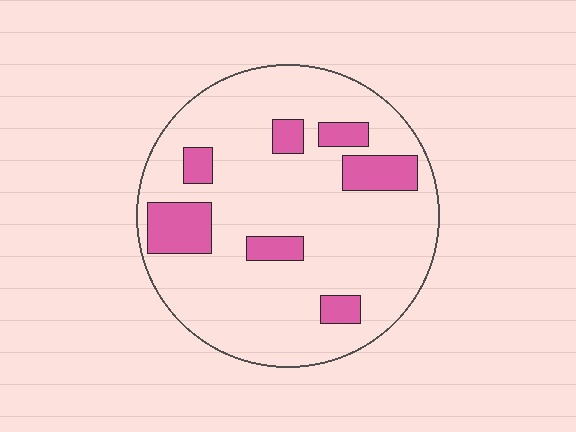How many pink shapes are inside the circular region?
7.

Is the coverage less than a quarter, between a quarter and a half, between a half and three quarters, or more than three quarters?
Less than a quarter.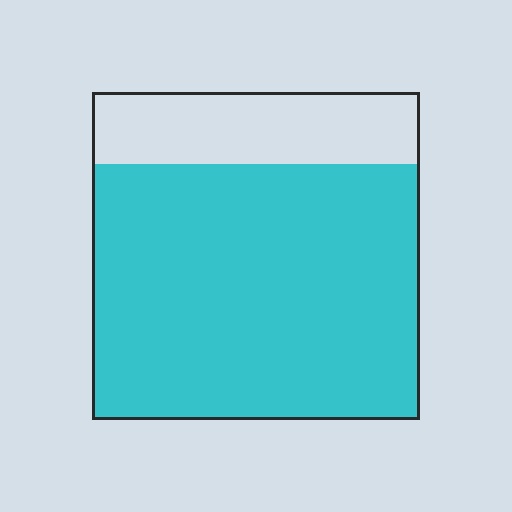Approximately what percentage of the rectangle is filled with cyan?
Approximately 80%.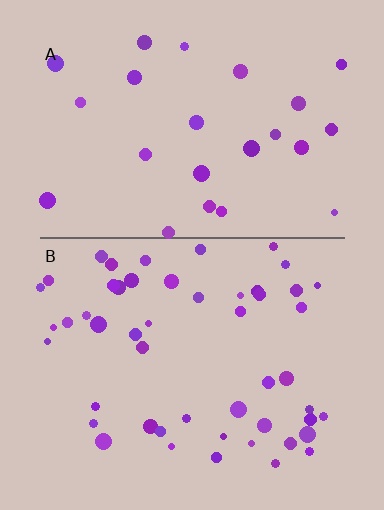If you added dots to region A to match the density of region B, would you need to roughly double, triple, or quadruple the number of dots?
Approximately double.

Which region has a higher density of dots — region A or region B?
B (the bottom).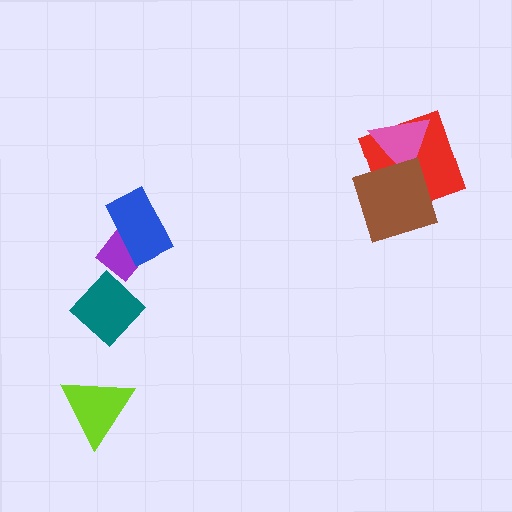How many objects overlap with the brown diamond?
2 objects overlap with the brown diamond.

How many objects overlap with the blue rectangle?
1 object overlaps with the blue rectangle.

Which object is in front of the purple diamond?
The blue rectangle is in front of the purple diamond.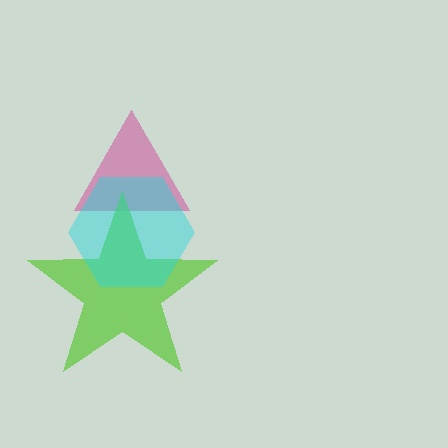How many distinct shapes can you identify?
There are 3 distinct shapes: a magenta triangle, a lime star, a cyan hexagon.